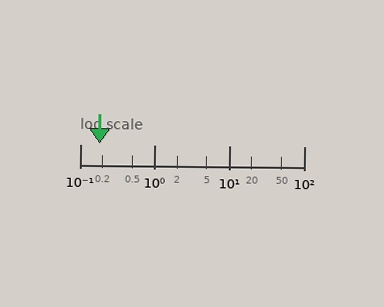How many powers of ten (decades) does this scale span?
The scale spans 3 decades, from 0.1 to 100.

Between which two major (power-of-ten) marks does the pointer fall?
The pointer is between 0.1 and 1.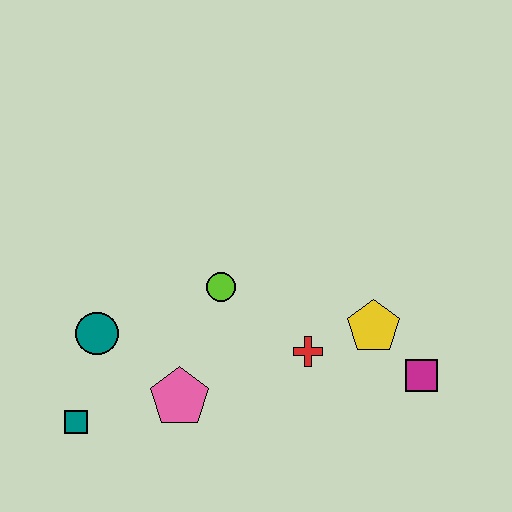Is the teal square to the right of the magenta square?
No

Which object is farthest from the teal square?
The magenta square is farthest from the teal square.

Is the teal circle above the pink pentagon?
Yes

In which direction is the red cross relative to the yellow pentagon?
The red cross is to the left of the yellow pentagon.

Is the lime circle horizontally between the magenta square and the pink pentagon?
Yes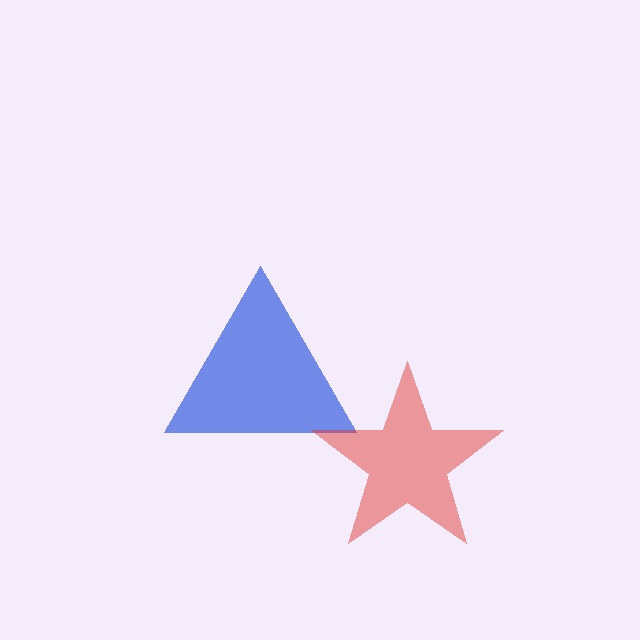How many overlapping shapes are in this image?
There are 2 overlapping shapes in the image.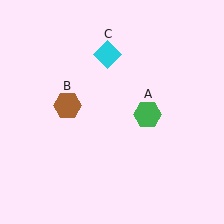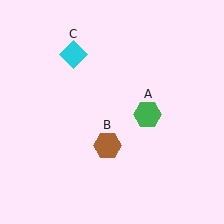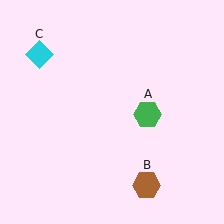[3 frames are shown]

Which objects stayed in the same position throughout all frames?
Green hexagon (object A) remained stationary.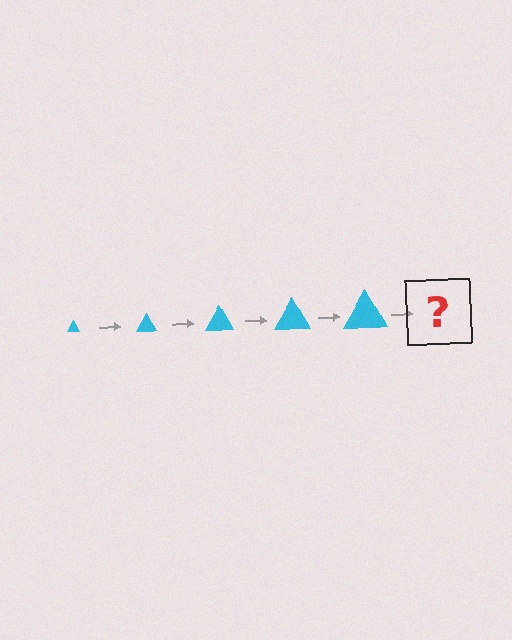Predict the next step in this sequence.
The next step is a cyan triangle, larger than the previous one.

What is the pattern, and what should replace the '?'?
The pattern is that the triangle gets progressively larger each step. The '?' should be a cyan triangle, larger than the previous one.